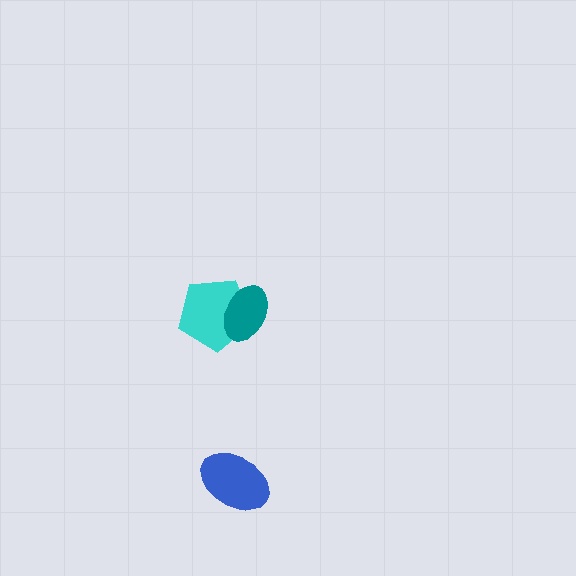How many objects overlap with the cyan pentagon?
1 object overlaps with the cyan pentagon.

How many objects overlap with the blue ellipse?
0 objects overlap with the blue ellipse.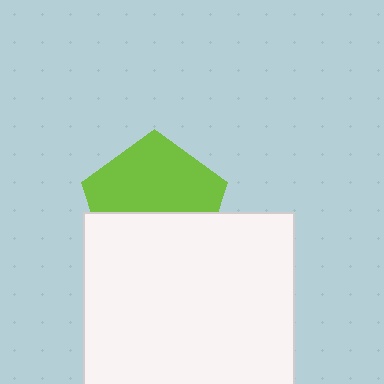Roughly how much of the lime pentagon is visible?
About half of it is visible (roughly 56%).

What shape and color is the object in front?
The object in front is a white square.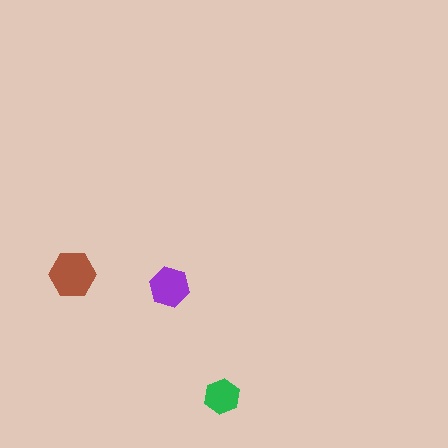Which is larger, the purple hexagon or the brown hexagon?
The brown one.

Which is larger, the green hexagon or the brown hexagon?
The brown one.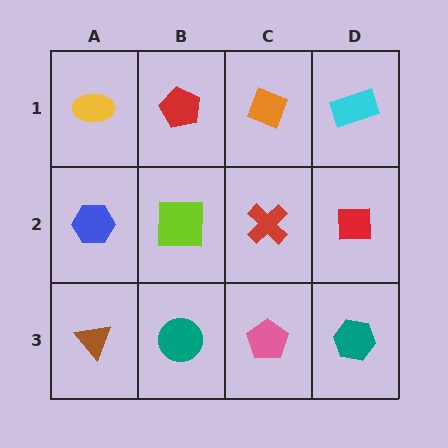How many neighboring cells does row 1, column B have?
3.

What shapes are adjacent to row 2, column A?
A yellow ellipse (row 1, column A), a brown triangle (row 3, column A), a lime square (row 2, column B).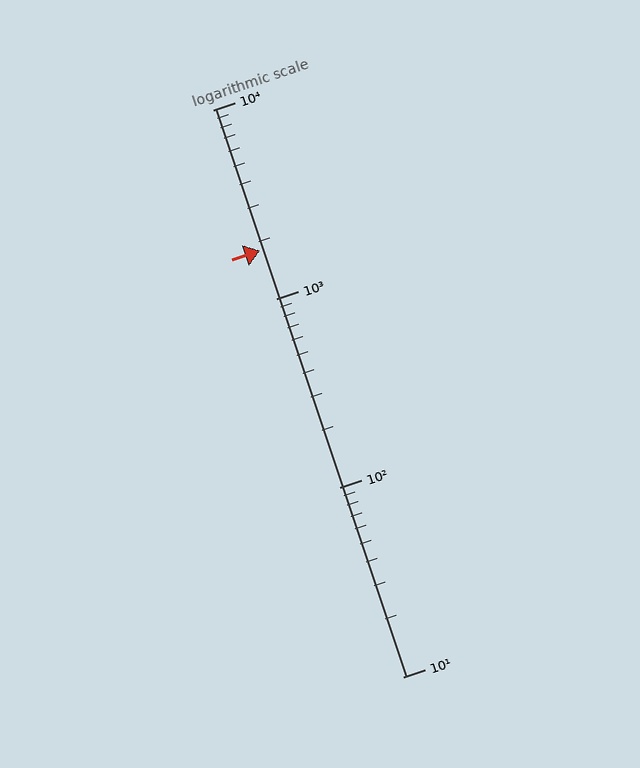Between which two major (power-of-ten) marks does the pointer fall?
The pointer is between 1000 and 10000.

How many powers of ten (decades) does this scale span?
The scale spans 3 decades, from 10 to 10000.